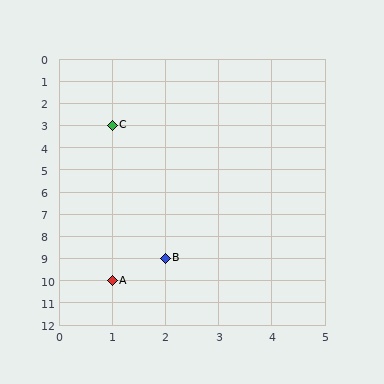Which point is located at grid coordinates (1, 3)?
Point C is at (1, 3).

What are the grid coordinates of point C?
Point C is at grid coordinates (1, 3).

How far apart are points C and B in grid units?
Points C and B are 1 column and 6 rows apart (about 6.1 grid units diagonally).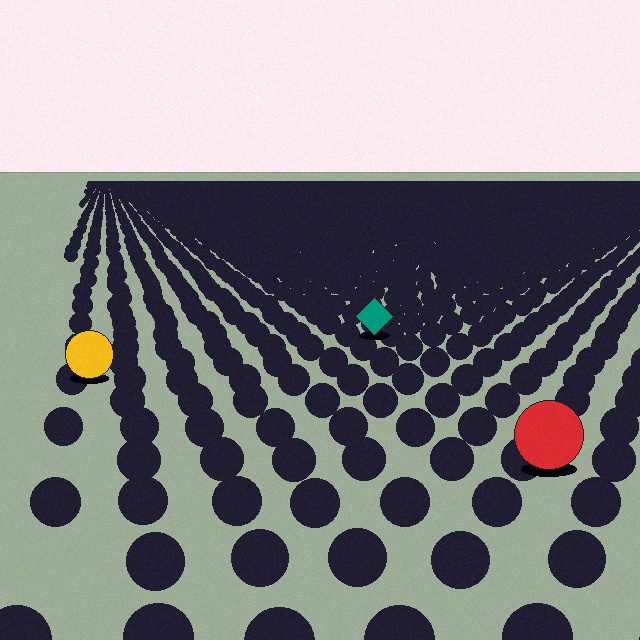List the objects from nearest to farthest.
From nearest to farthest: the red circle, the yellow circle, the teal diamond.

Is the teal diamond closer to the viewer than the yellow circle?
No. The yellow circle is closer — you can tell from the texture gradient: the ground texture is coarser near it.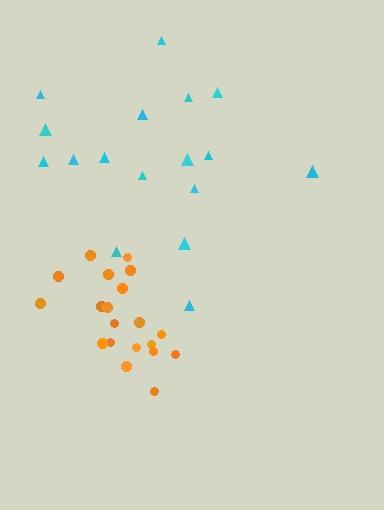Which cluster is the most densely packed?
Orange.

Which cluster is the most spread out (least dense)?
Cyan.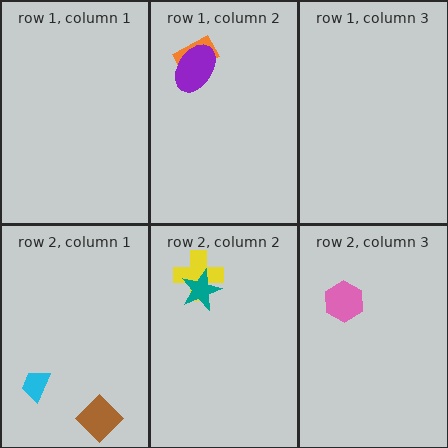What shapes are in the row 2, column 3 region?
The pink hexagon.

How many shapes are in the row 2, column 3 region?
1.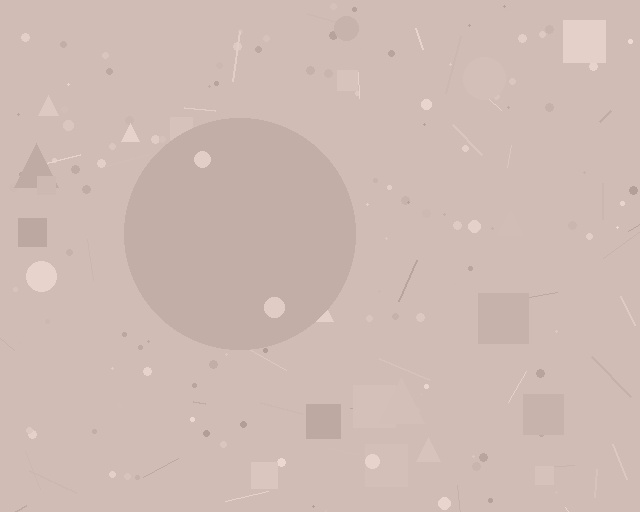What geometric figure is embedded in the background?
A circle is embedded in the background.